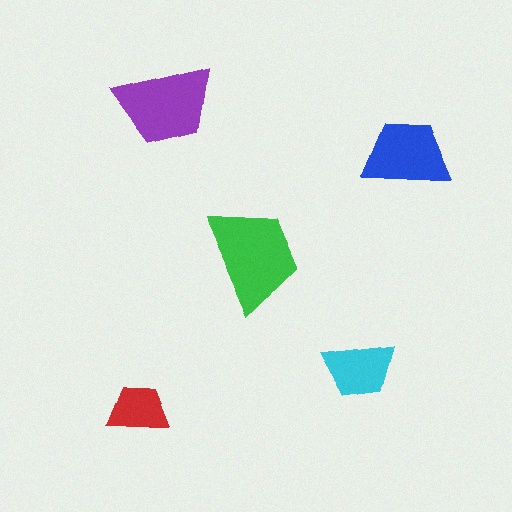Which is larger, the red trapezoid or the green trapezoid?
The green one.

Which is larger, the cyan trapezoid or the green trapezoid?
The green one.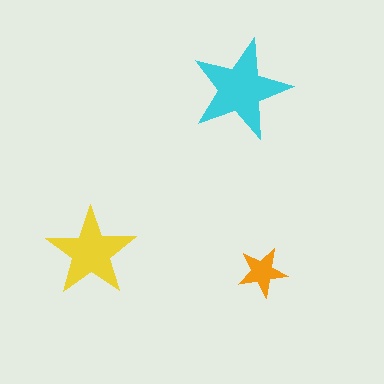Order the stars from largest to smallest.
the cyan one, the yellow one, the orange one.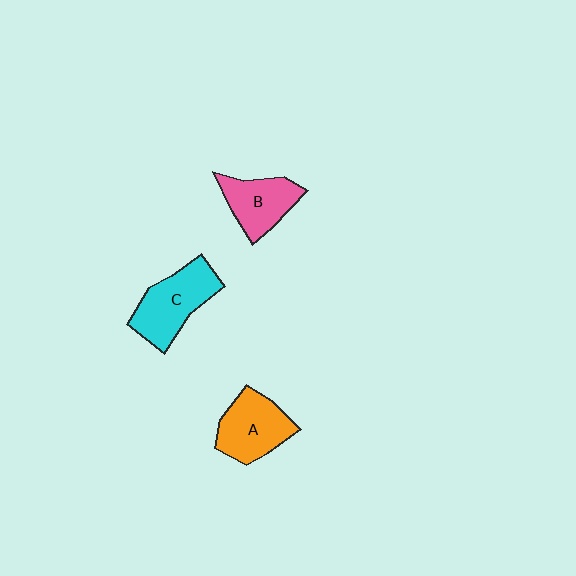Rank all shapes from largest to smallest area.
From largest to smallest: C (cyan), A (orange), B (pink).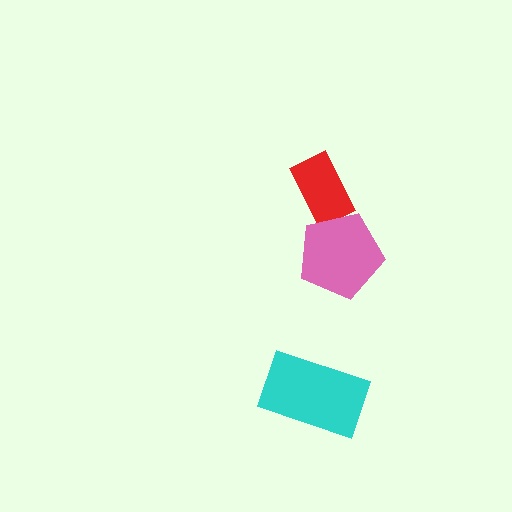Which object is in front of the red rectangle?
The pink pentagon is in front of the red rectangle.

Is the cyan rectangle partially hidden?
No, no other shape covers it.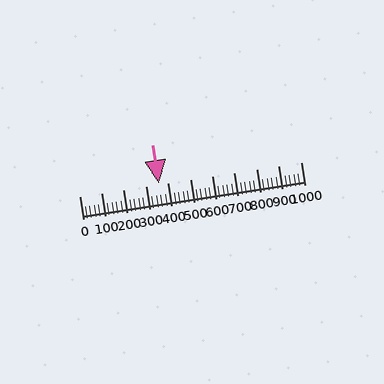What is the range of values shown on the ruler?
The ruler shows values from 0 to 1000.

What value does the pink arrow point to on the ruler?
The pink arrow points to approximately 360.